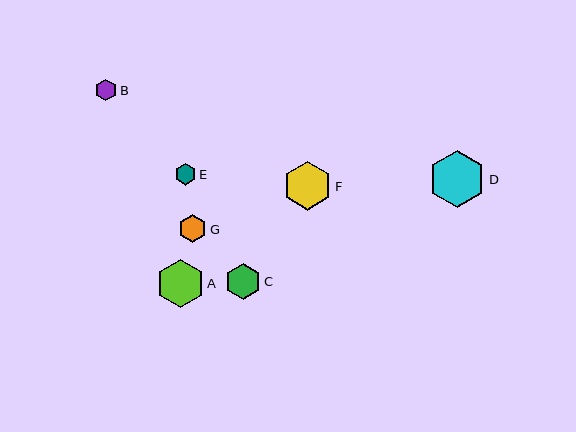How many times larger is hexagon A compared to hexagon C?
Hexagon A is approximately 1.3 times the size of hexagon C.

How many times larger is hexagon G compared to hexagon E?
Hexagon G is approximately 1.3 times the size of hexagon E.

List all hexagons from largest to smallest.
From largest to smallest: D, F, A, C, G, E, B.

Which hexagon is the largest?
Hexagon D is the largest with a size of approximately 57 pixels.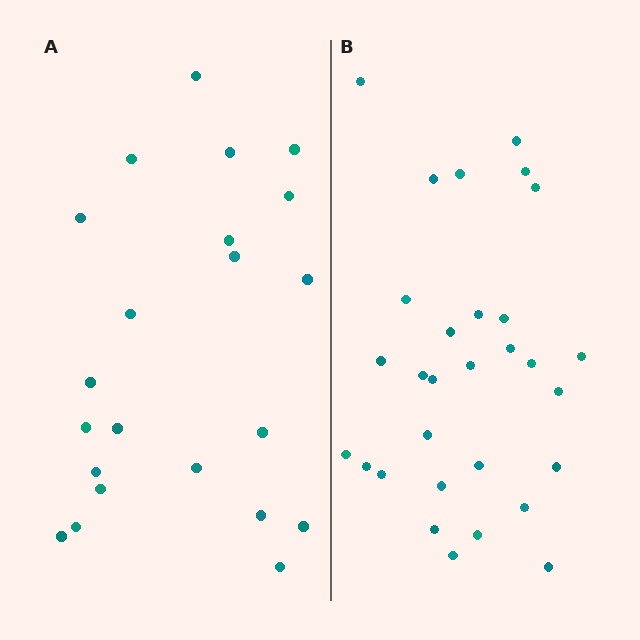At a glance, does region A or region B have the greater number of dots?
Region B (the right region) has more dots.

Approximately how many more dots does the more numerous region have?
Region B has roughly 8 or so more dots than region A.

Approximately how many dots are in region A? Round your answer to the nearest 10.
About 20 dots. (The exact count is 22, which rounds to 20.)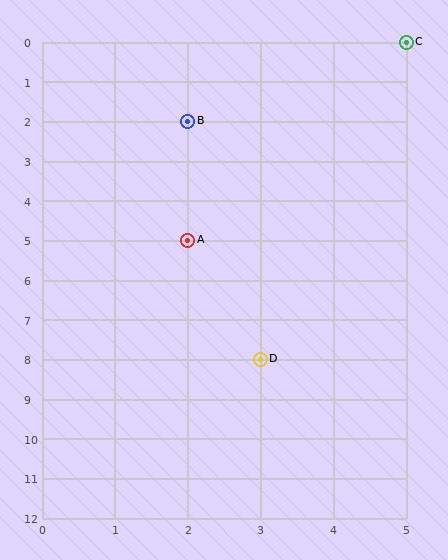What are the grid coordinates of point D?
Point D is at grid coordinates (3, 8).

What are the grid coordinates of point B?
Point B is at grid coordinates (2, 2).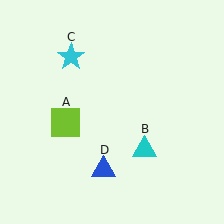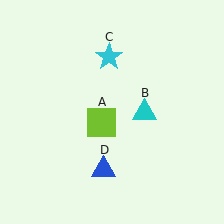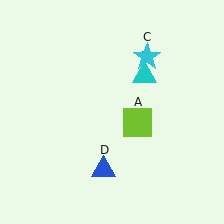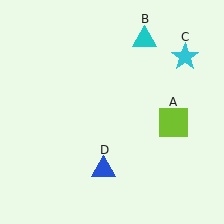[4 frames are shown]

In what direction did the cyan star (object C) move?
The cyan star (object C) moved right.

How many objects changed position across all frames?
3 objects changed position: lime square (object A), cyan triangle (object B), cyan star (object C).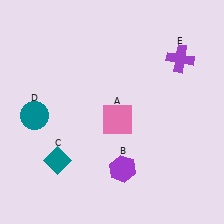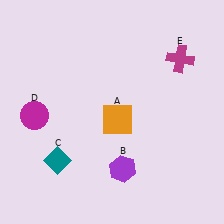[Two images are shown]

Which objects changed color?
A changed from pink to orange. D changed from teal to magenta. E changed from purple to magenta.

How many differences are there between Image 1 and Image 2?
There are 3 differences between the two images.